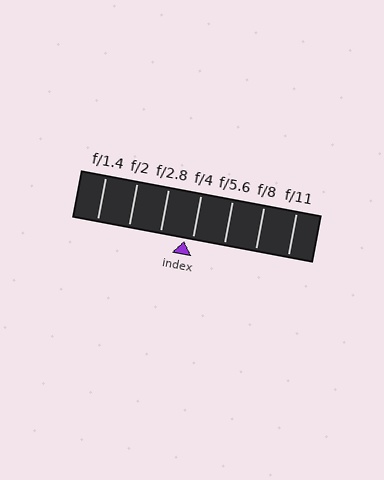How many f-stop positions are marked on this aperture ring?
There are 7 f-stop positions marked.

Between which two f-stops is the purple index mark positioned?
The index mark is between f/2.8 and f/4.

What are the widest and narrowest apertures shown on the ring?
The widest aperture shown is f/1.4 and the narrowest is f/11.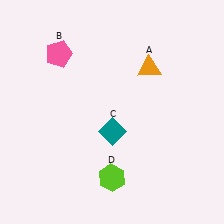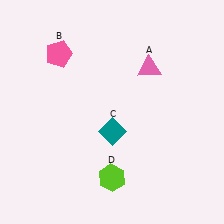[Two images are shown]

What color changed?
The triangle (A) changed from orange in Image 1 to pink in Image 2.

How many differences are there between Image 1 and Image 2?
There is 1 difference between the two images.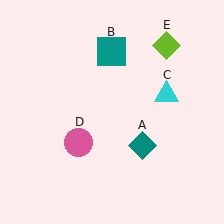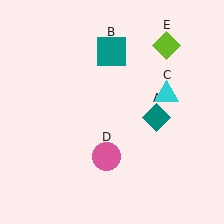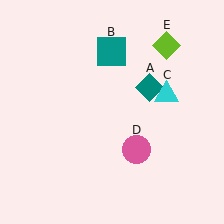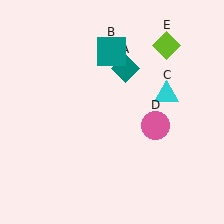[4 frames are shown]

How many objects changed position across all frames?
2 objects changed position: teal diamond (object A), pink circle (object D).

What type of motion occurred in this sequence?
The teal diamond (object A), pink circle (object D) rotated counterclockwise around the center of the scene.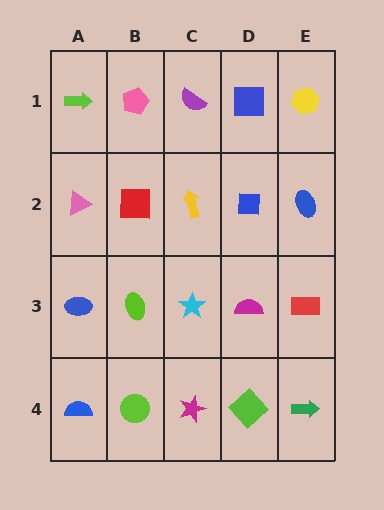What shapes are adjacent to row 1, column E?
A blue ellipse (row 2, column E), a blue square (row 1, column D).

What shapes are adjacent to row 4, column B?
A lime ellipse (row 3, column B), a blue semicircle (row 4, column A), a magenta star (row 4, column C).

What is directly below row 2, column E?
A red rectangle.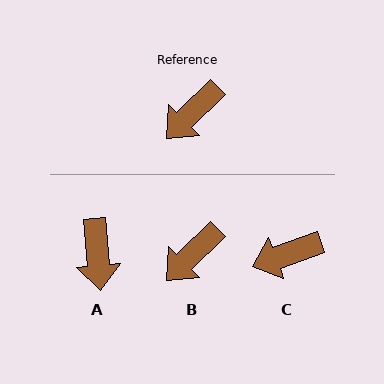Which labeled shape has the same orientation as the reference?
B.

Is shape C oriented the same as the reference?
No, it is off by about 25 degrees.